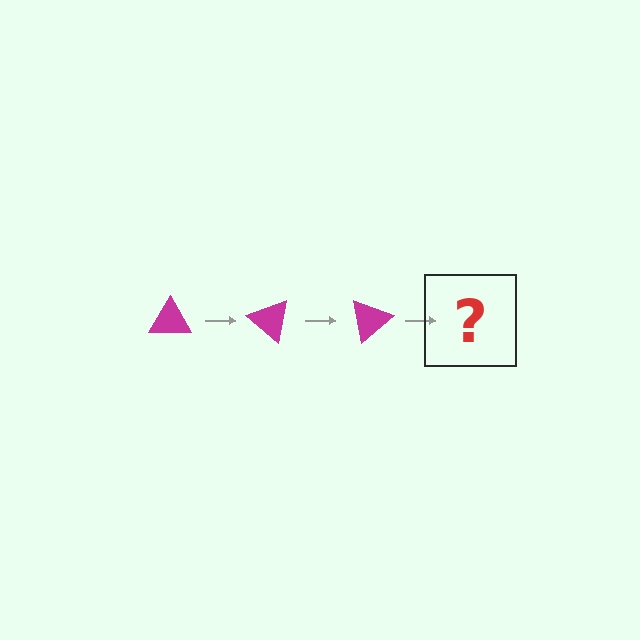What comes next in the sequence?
The next element should be a magenta triangle rotated 120 degrees.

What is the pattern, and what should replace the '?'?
The pattern is that the triangle rotates 40 degrees each step. The '?' should be a magenta triangle rotated 120 degrees.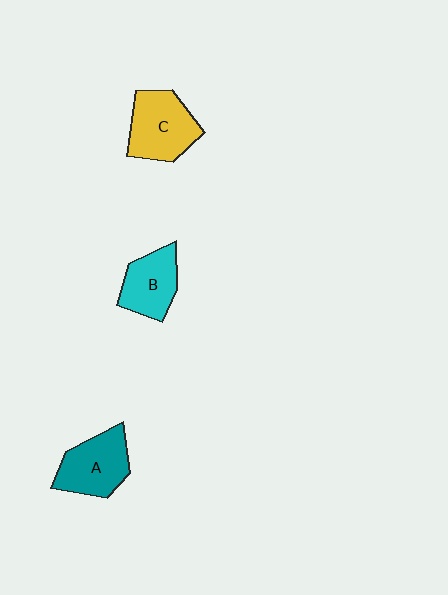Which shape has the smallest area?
Shape B (cyan).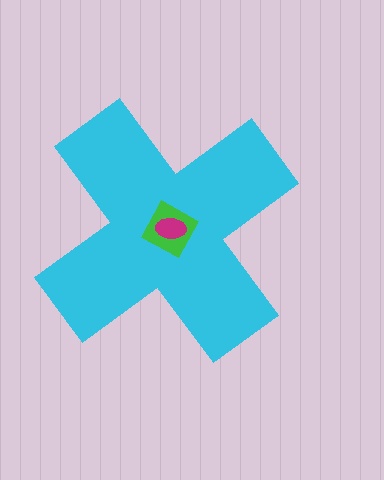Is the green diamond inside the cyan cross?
Yes.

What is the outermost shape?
The cyan cross.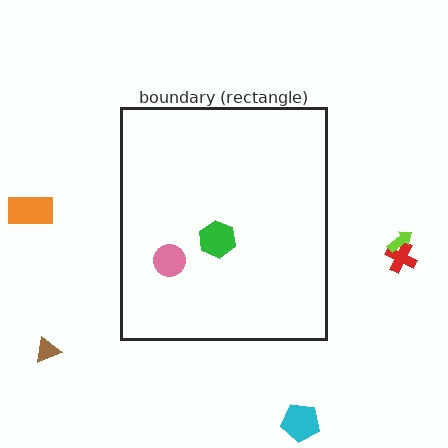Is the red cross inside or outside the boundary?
Outside.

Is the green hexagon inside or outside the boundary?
Inside.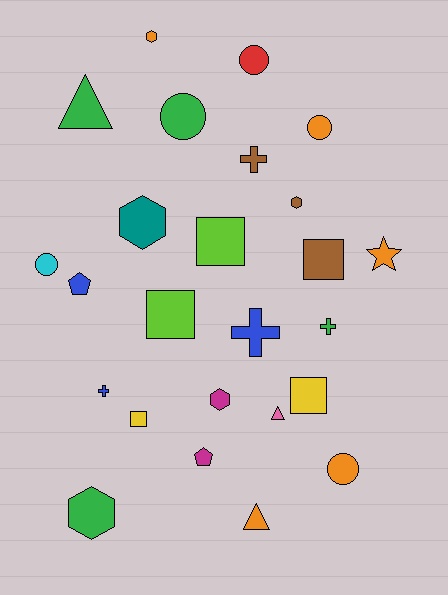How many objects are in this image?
There are 25 objects.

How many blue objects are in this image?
There are 3 blue objects.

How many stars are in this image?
There is 1 star.